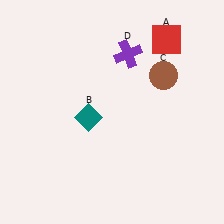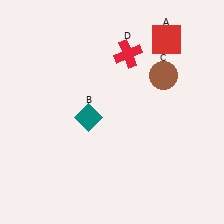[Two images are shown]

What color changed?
The cross (D) changed from purple in Image 1 to red in Image 2.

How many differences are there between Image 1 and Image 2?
There is 1 difference between the two images.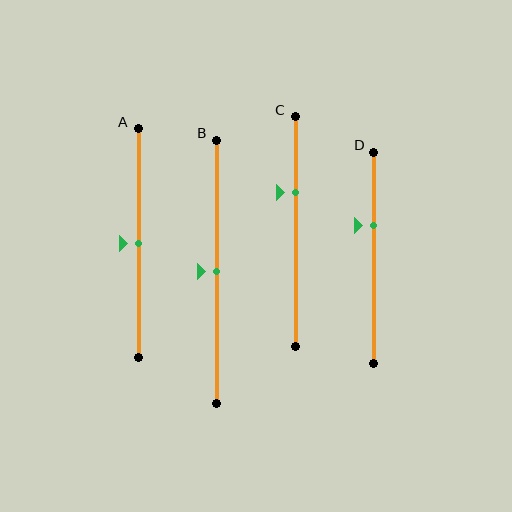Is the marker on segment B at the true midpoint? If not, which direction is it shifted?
Yes, the marker on segment B is at the true midpoint.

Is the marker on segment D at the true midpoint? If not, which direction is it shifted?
No, the marker on segment D is shifted upward by about 15% of the segment length.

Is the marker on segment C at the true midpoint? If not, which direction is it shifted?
No, the marker on segment C is shifted upward by about 17% of the segment length.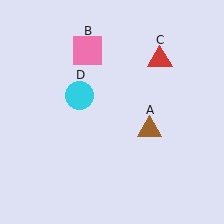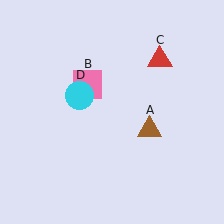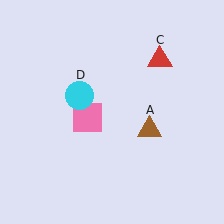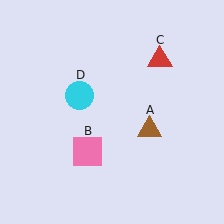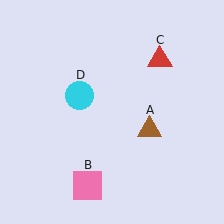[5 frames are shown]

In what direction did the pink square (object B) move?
The pink square (object B) moved down.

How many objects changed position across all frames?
1 object changed position: pink square (object B).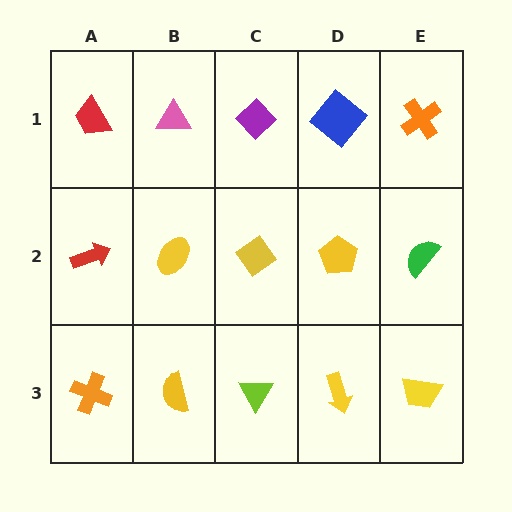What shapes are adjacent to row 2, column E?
An orange cross (row 1, column E), a yellow trapezoid (row 3, column E), a yellow pentagon (row 2, column D).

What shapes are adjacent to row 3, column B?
A yellow ellipse (row 2, column B), an orange cross (row 3, column A), a lime triangle (row 3, column C).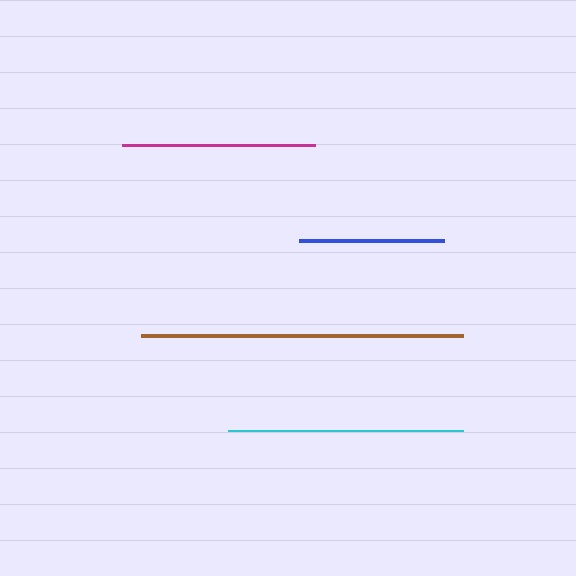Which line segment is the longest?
The brown line is the longest at approximately 322 pixels.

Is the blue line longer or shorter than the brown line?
The brown line is longer than the blue line.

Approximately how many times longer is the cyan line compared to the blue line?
The cyan line is approximately 1.6 times the length of the blue line.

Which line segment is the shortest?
The blue line is the shortest at approximately 145 pixels.